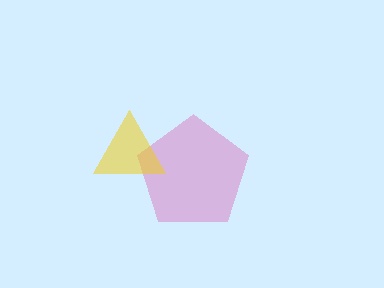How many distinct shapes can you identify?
There are 2 distinct shapes: a pink pentagon, a yellow triangle.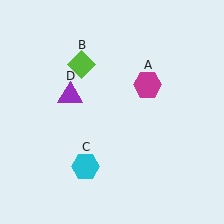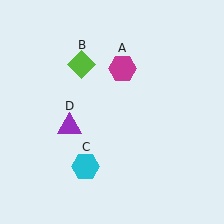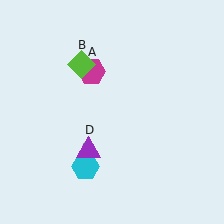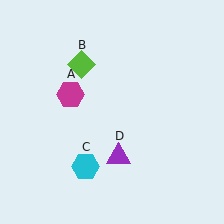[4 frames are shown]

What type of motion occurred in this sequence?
The magenta hexagon (object A), purple triangle (object D) rotated counterclockwise around the center of the scene.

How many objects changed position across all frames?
2 objects changed position: magenta hexagon (object A), purple triangle (object D).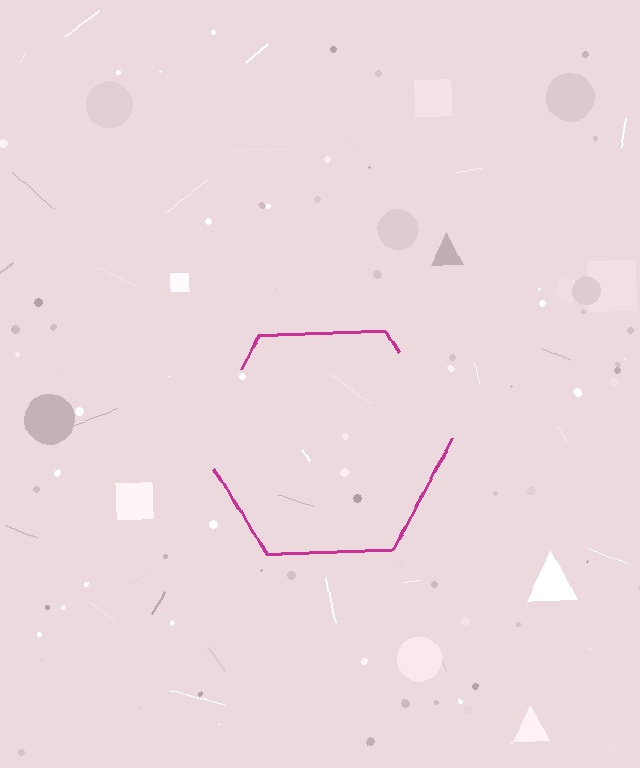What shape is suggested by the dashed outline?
The dashed outline suggests a hexagon.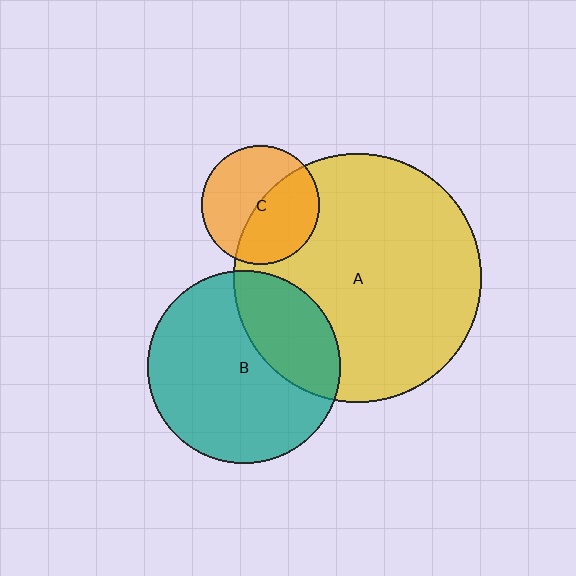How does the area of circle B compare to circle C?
Approximately 2.7 times.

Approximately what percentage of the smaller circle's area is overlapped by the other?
Approximately 30%.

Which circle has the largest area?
Circle A (yellow).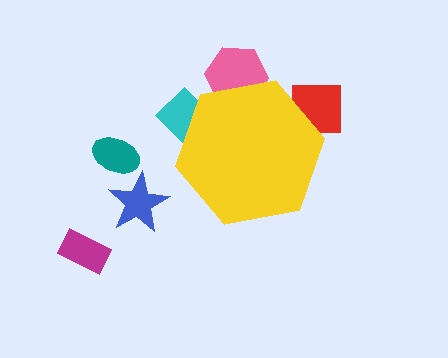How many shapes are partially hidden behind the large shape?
3 shapes are partially hidden.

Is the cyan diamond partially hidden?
Yes, the cyan diamond is partially hidden behind the yellow hexagon.